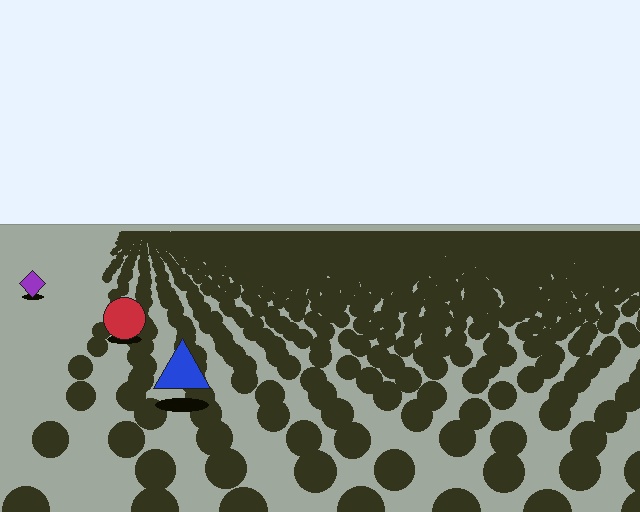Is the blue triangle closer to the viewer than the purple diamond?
Yes. The blue triangle is closer — you can tell from the texture gradient: the ground texture is coarser near it.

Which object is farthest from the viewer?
The purple diamond is farthest from the viewer. It appears smaller and the ground texture around it is denser.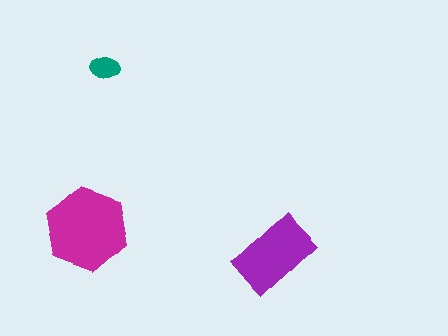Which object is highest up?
The teal ellipse is topmost.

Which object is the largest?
The magenta hexagon.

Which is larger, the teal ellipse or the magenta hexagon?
The magenta hexagon.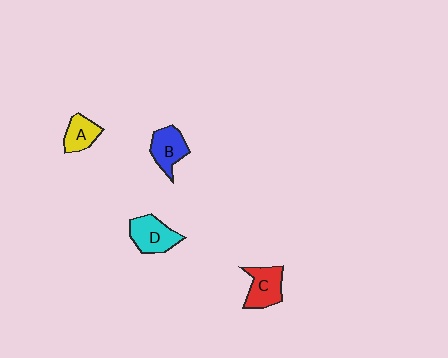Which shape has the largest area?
Shape D (cyan).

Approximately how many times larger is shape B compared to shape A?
Approximately 1.3 times.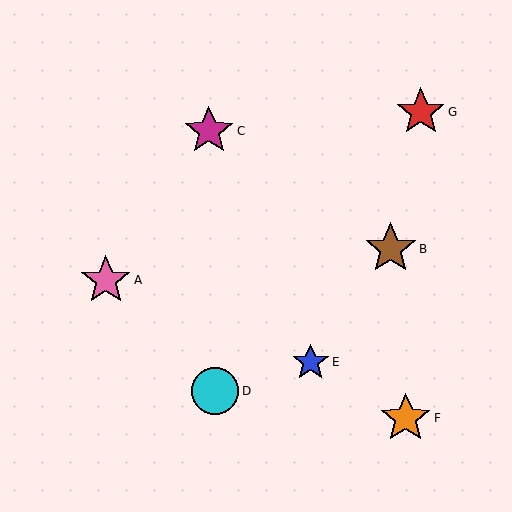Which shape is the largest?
The brown star (labeled B) is the largest.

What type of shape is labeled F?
Shape F is an orange star.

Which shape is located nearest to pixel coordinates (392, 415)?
The orange star (labeled F) at (406, 418) is nearest to that location.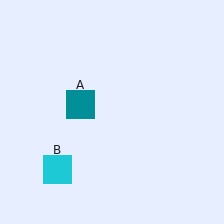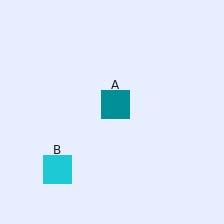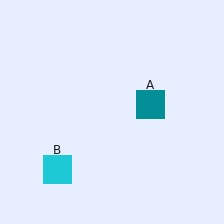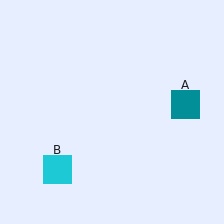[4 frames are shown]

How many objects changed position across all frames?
1 object changed position: teal square (object A).